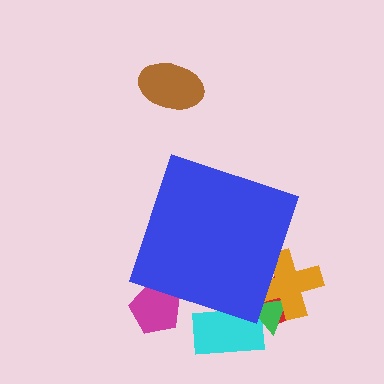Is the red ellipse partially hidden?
Yes, the red ellipse is partially hidden behind the blue diamond.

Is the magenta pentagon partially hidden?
Yes, the magenta pentagon is partially hidden behind the blue diamond.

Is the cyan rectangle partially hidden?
Yes, the cyan rectangle is partially hidden behind the blue diamond.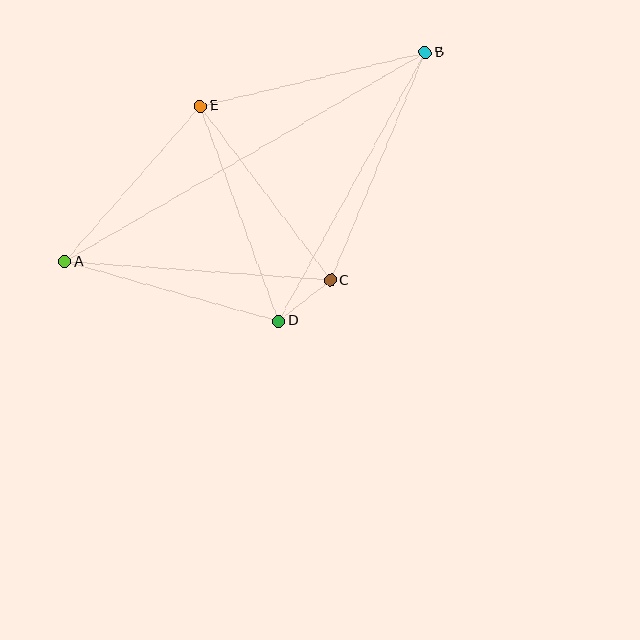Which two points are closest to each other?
Points C and D are closest to each other.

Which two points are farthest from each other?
Points A and B are farthest from each other.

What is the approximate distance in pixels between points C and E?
The distance between C and E is approximately 218 pixels.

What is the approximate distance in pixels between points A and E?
The distance between A and E is approximately 206 pixels.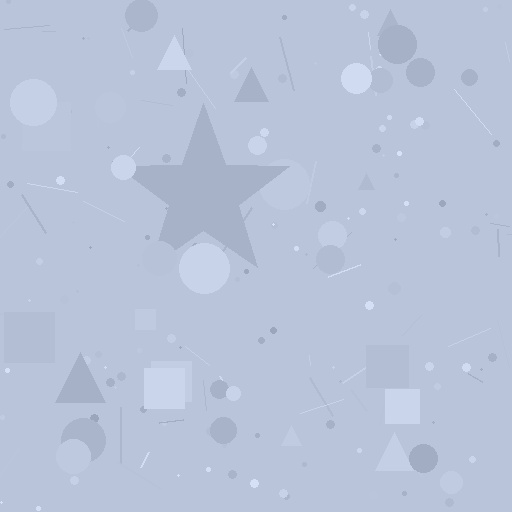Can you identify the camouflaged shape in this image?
The camouflaged shape is a star.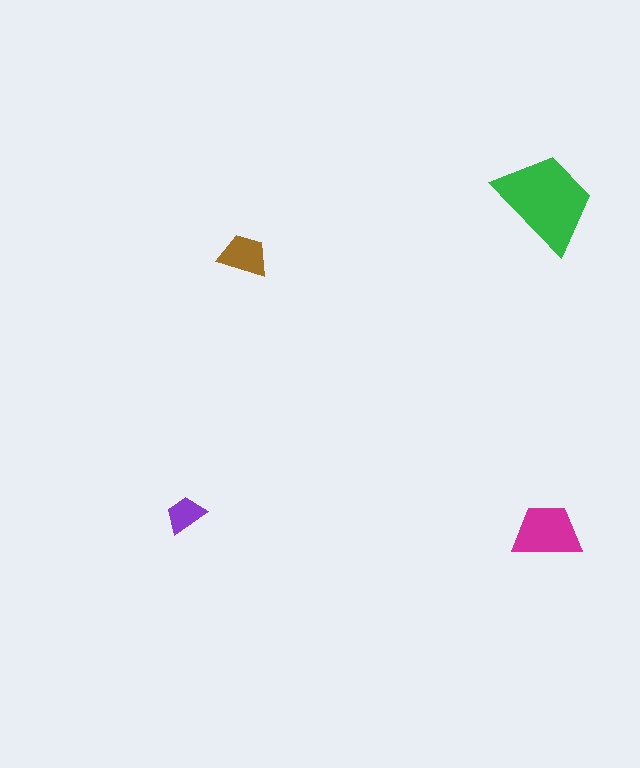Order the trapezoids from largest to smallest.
the green one, the magenta one, the brown one, the purple one.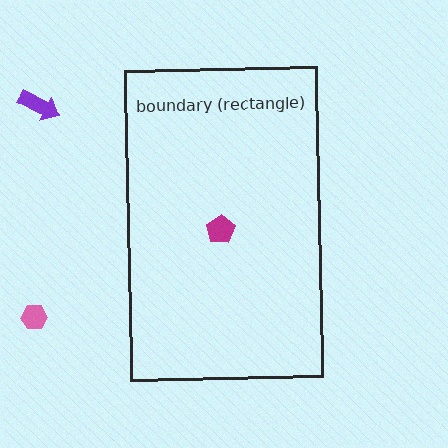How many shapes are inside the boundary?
1 inside, 2 outside.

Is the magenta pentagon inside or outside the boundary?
Inside.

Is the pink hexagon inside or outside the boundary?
Outside.